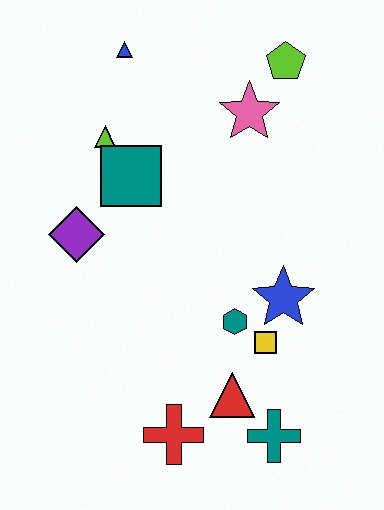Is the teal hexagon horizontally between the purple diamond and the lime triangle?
No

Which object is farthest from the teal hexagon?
The blue triangle is farthest from the teal hexagon.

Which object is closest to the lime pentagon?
The pink star is closest to the lime pentagon.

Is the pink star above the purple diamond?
Yes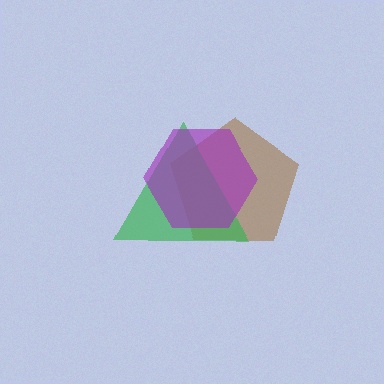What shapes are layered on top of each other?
The layered shapes are: a brown pentagon, a green triangle, a purple hexagon.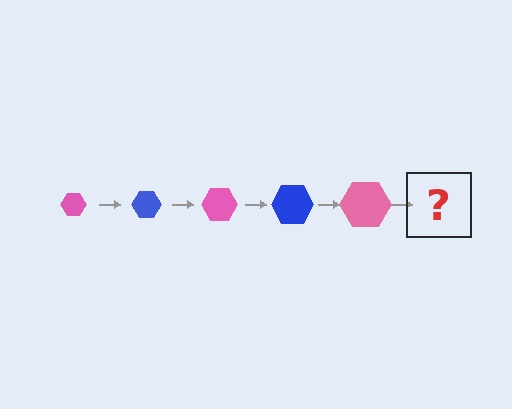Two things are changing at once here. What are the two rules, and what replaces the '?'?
The two rules are that the hexagon grows larger each step and the color cycles through pink and blue. The '?' should be a blue hexagon, larger than the previous one.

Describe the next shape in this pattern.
It should be a blue hexagon, larger than the previous one.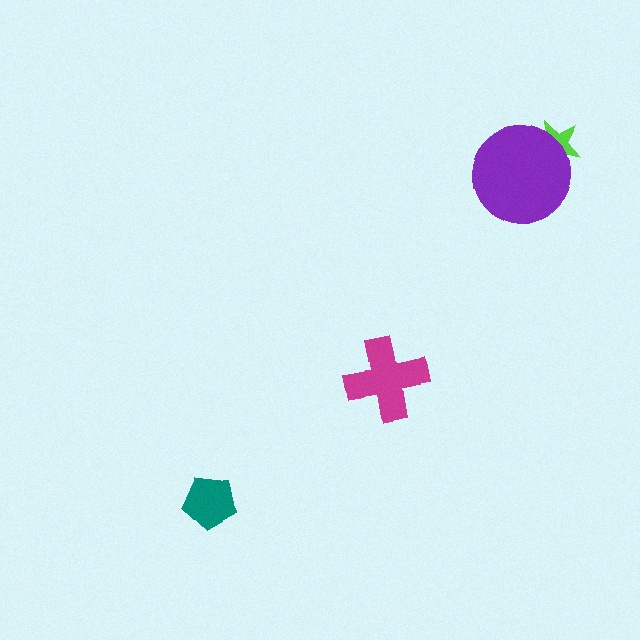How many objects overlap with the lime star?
1 object overlaps with the lime star.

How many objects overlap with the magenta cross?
0 objects overlap with the magenta cross.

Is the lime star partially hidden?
Yes, it is partially covered by another shape.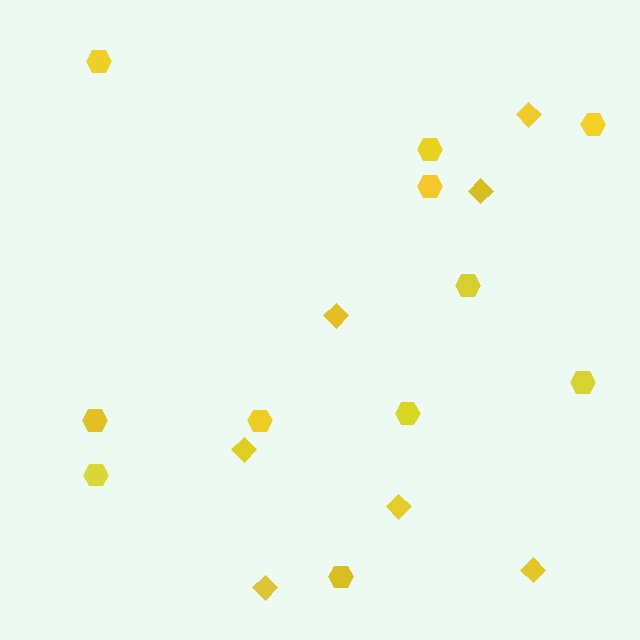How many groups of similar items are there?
There are 2 groups: one group of diamonds (7) and one group of hexagons (11).